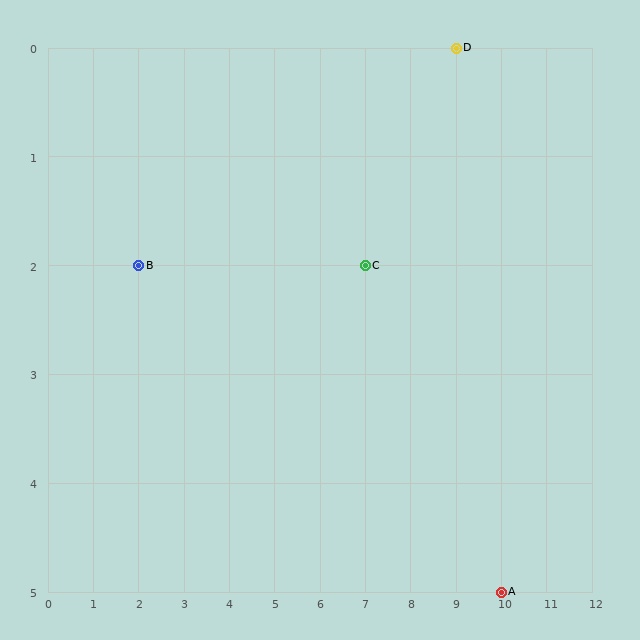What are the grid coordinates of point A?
Point A is at grid coordinates (10, 5).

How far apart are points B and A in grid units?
Points B and A are 8 columns and 3 rows apart (about 8.5 grid units diagonally).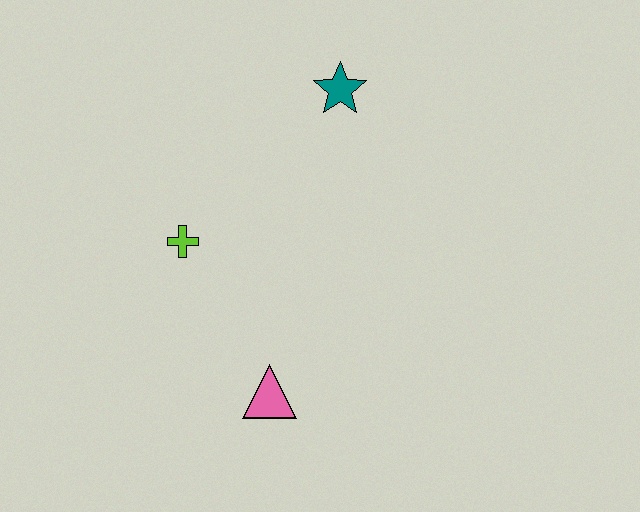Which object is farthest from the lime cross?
The teal star is farthest from the lime cross.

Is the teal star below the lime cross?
No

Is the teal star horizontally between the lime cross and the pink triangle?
No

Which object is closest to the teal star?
The lime cross is closest to the teal star.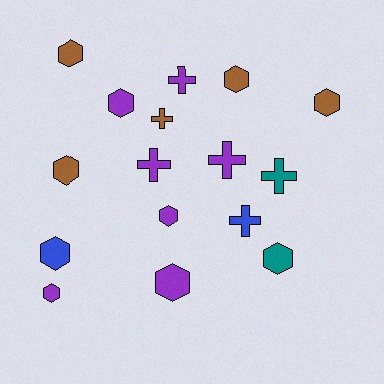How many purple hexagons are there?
There are 4 purple hexagons.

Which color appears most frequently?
Purple, with 7 objects.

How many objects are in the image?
There are 16 objects.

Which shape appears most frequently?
Hexagon, with 10 objects.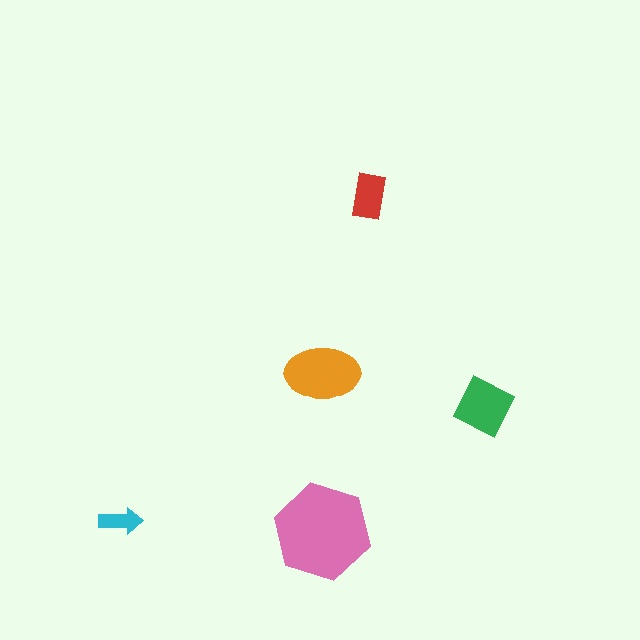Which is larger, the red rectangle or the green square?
The green square.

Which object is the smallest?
The cyan arrow.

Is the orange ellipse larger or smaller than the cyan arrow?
Larger.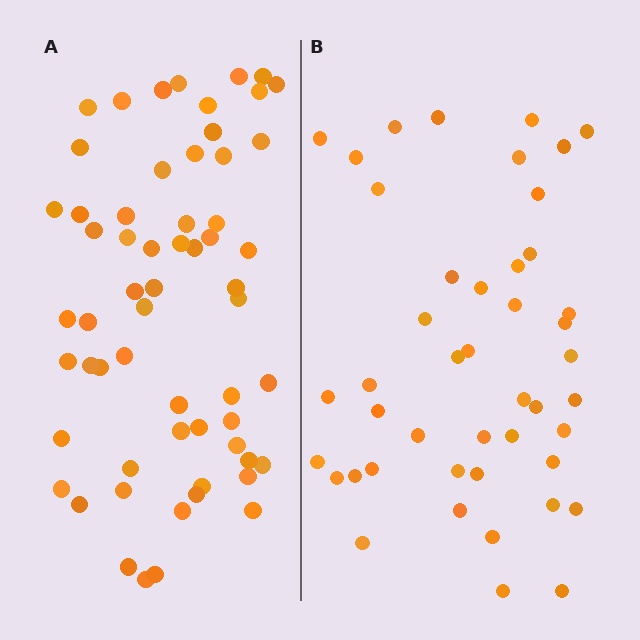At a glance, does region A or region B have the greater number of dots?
Region A (the left region) has more dots.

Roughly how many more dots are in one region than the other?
Region A has approximately 15 more dots than region B.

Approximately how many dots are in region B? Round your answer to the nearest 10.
About 40 dots. (The exact count is 45, which rounds to 40.)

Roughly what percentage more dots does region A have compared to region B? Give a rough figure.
About 35% more.